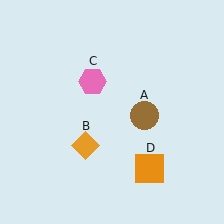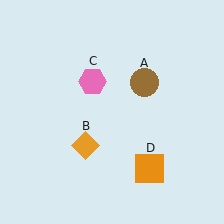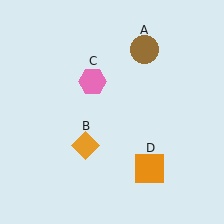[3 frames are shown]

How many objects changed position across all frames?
1 object changed position: brown circle (object A).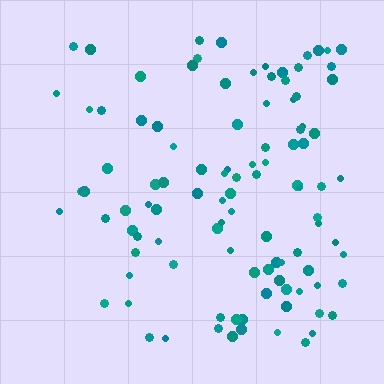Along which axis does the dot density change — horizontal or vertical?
Horizontal.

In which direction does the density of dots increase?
From left to right, with the right side densest.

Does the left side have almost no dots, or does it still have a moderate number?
Still a moderate number, just noticeably fewer than the right.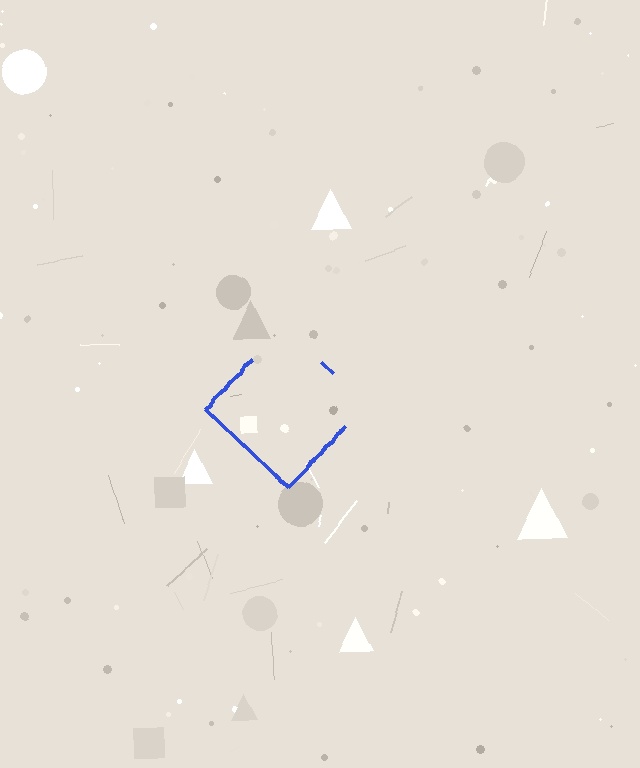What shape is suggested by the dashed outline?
The dashed outline suggests a diamond.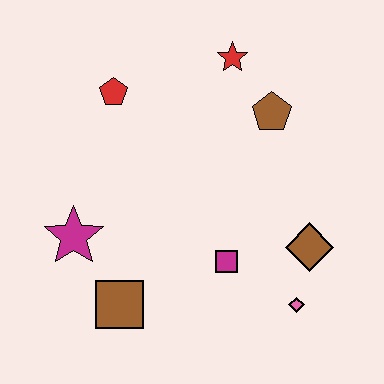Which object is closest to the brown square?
The magenta star is closest to the brown square.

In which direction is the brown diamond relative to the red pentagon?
The brown diamond is to the right of the red pentagon.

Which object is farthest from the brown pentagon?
The brown square is farthest from the brown pentagon.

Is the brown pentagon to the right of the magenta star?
Yes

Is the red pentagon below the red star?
Yes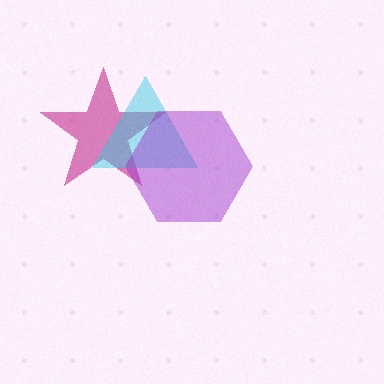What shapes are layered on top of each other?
The layered shapes are: a magenta star, a cyan triangle, a purple hexagon.